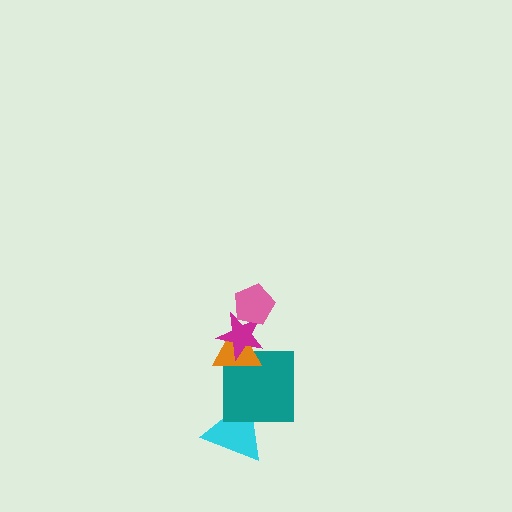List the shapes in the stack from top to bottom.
From top to bottom: the pink pentagon, the magenta star, the orange triangle, the teal square, the cyan triangle.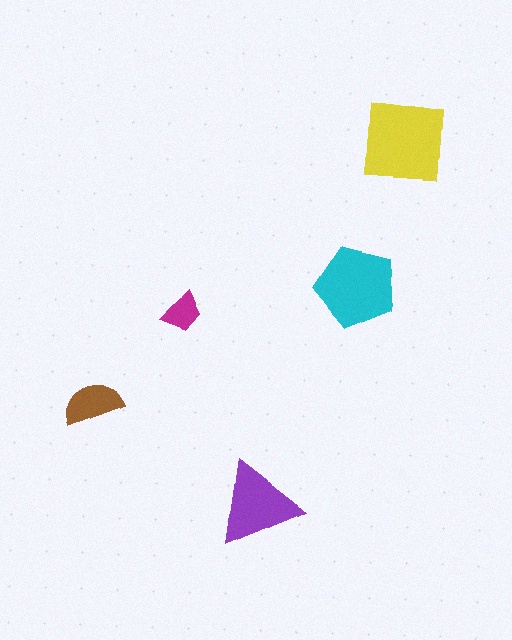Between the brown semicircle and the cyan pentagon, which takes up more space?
The cyan pentagon.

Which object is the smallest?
The magenta trapezoid.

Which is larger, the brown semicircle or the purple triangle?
The purple triangle.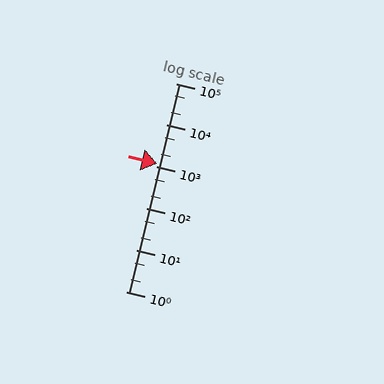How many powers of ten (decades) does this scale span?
The scale spans 5 decades, from 1 to 100000.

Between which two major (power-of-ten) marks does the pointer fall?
The pointer is between 1000 and 10000.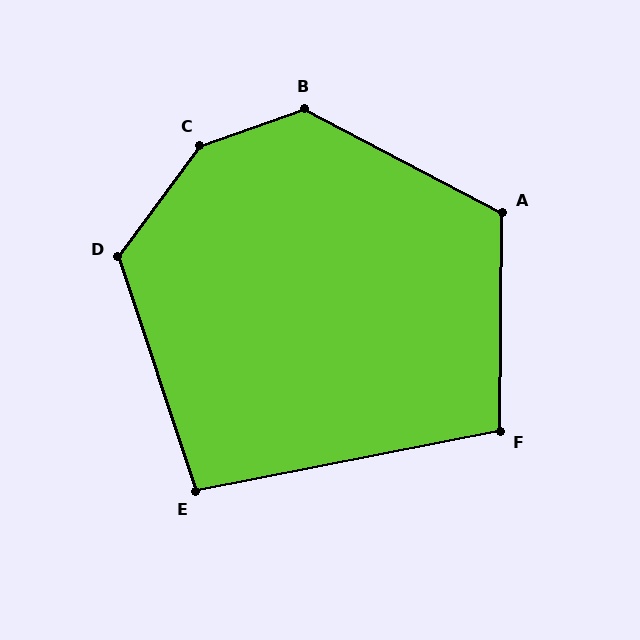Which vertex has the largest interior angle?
C, at approximately 146 degrees.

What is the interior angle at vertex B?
Approximately 133 degrees (obtuse).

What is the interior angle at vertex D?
Approximately 125 degrees (obtuse).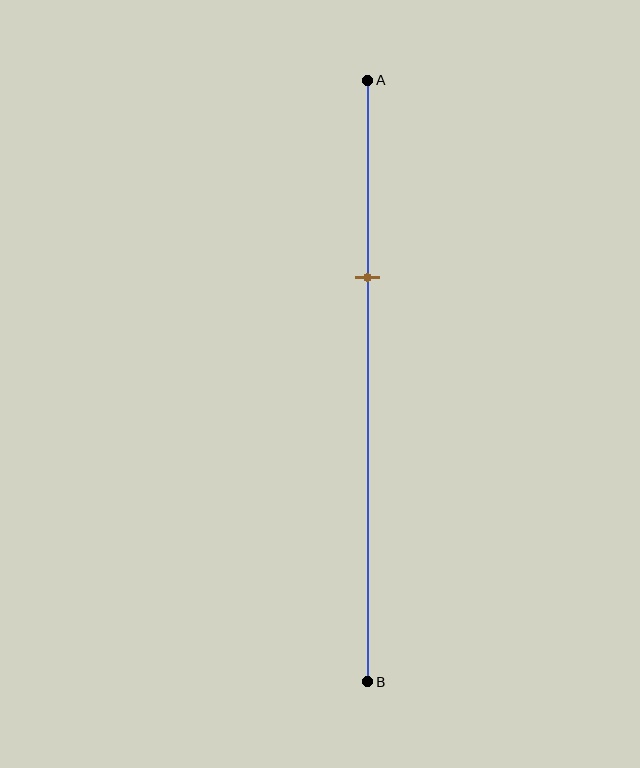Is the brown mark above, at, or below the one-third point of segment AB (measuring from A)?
The brown mark is approximately at the one-third point of segment AB.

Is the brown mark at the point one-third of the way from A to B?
Yes, the mark is approximately at the one-third point.